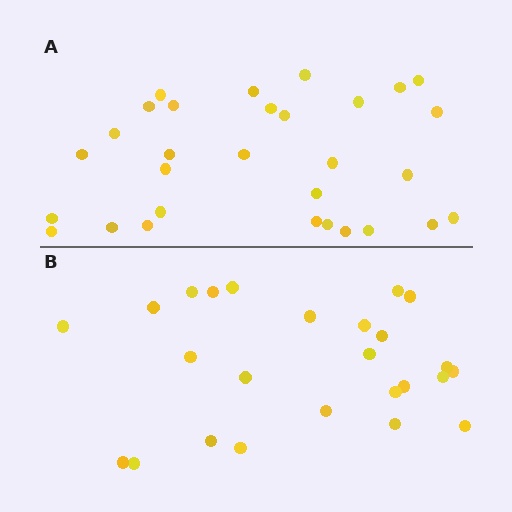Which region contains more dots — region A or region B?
Region A (the top region) has more dots.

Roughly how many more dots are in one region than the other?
Region A has about 5 more dots than region B.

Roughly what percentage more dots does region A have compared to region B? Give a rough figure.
About 20% more.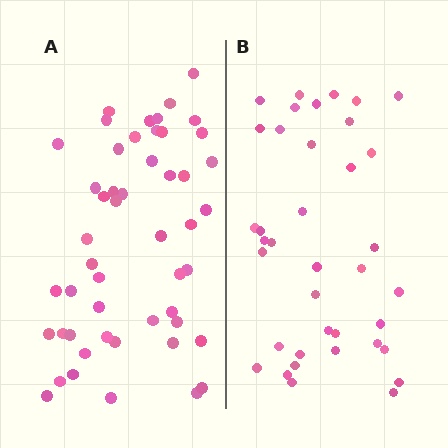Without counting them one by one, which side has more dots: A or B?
Region A (the left region) has more dots.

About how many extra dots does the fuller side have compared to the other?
Region A has roughly 12 or so more dots than region B.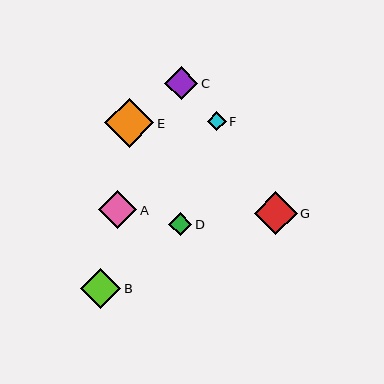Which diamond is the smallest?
Diamond F is the smallest with a size of approximately 19 pixels.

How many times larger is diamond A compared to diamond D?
Diamond A is approximately 1.7 times the size of diamond D.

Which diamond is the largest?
Diamond E is the largest with a size of approximately 49 pixels.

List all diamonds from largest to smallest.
From largest to smallest: E, G, B, A, C, D, F.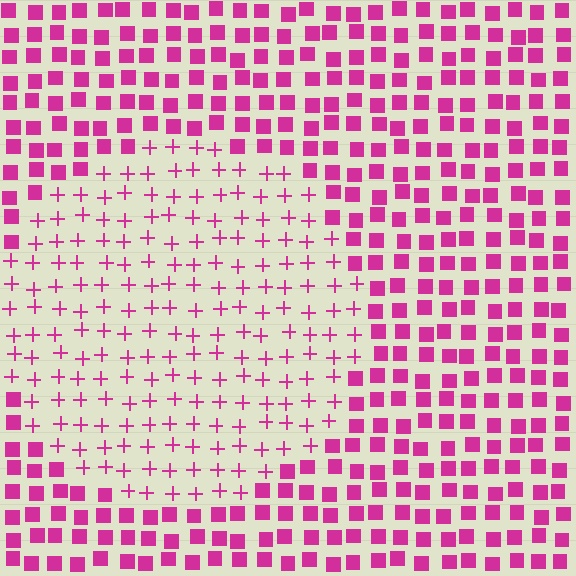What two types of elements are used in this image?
The image uses plus signs inside the circle region and squares outside it.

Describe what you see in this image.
The image is filled with small magenta elements arranged in a uniform grid. A circle-shaped region contains plus signs, while the surrounding area contains squares. The boundary is defined purely by the change in element shape.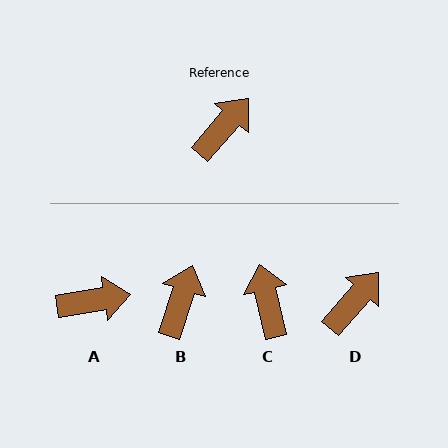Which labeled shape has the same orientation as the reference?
D.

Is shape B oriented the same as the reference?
No, it is off by about 23 degrees.